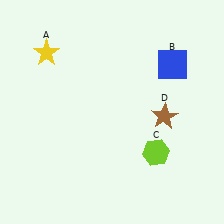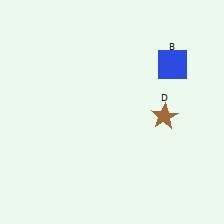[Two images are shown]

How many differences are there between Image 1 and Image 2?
There are 2 differences between the two images.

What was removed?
The lime hexagon (C), the yellow star (A) were removed in Image 2.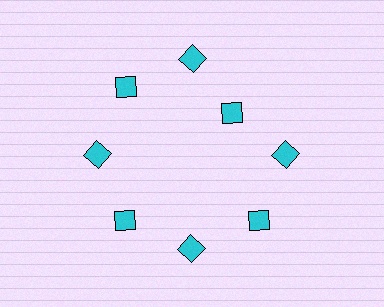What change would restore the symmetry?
The symmetry would be restored by moving it outward, back onto the ring so that all 8 diamonds sit at equal angles and equal distance from the center.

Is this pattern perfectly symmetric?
No. The 8 cyan diamonds are arranged in a ring, but one element near the 2 o'clock position is pulled inward toward the center, breaking the 8-fold rotational symmetry.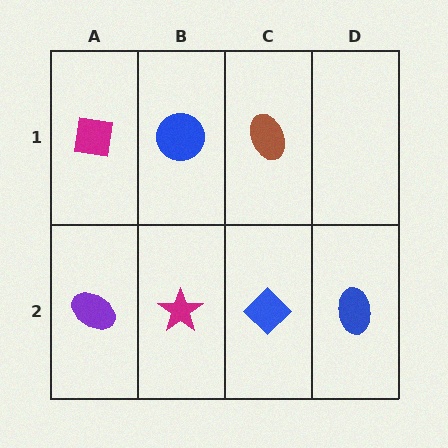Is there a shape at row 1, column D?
No, that cell is empty.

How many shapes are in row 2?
4 shapes.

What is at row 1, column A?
A magenta square.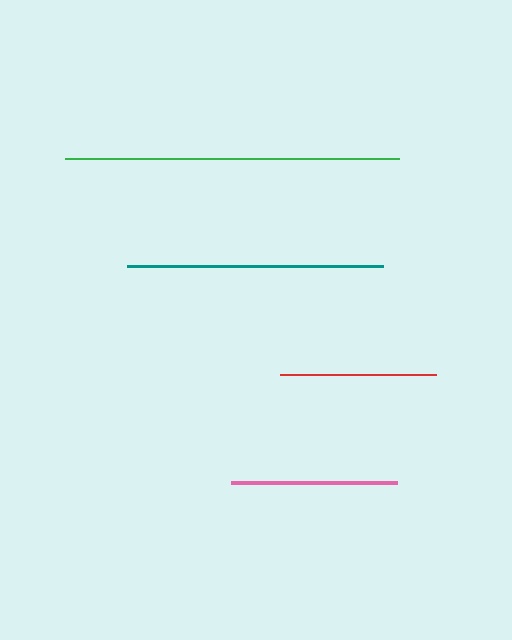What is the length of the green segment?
The green segment is approximately 334 pixels long.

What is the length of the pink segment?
The pink segment is approximately 166 pixels long.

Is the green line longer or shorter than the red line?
The green line is longer than the red line.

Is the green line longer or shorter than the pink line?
The green line is longer than the pink line.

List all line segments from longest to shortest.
From longest to shortest: green, teal, pink, red.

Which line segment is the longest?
The green line is the longest at approximately 334 pixels.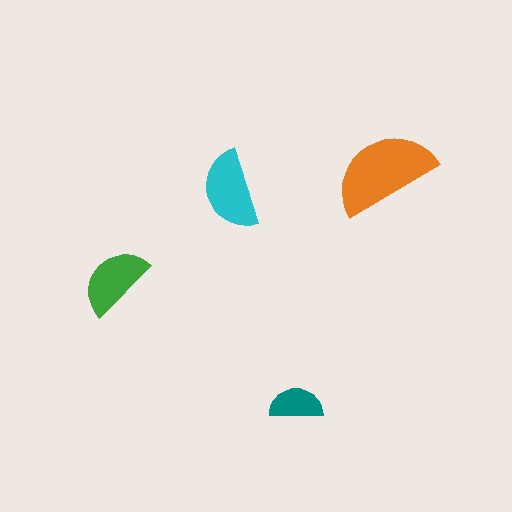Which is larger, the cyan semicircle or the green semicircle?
The cyan one.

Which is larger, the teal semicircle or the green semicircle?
The green one.